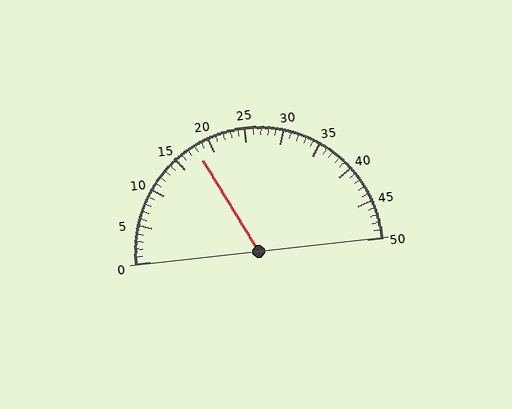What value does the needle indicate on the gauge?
The needle indicates approximately 18.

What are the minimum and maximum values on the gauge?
The gauge ranges from 0 to 50.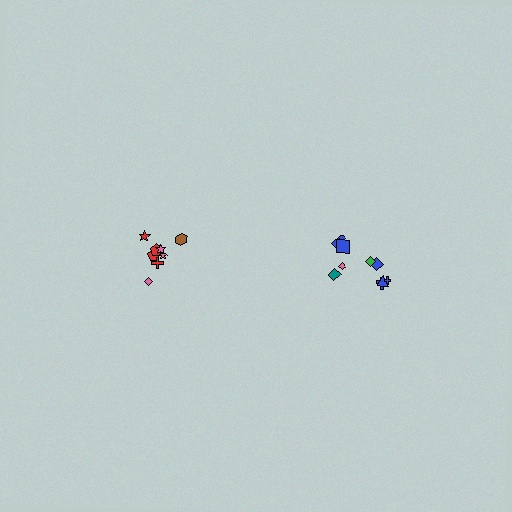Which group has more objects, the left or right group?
The right group.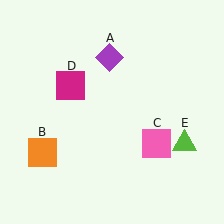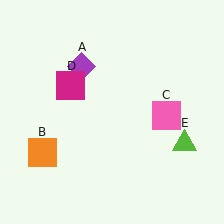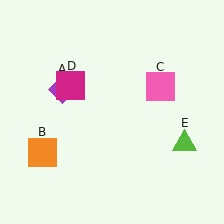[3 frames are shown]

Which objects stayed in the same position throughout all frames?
Orange square (object B) and magenta square (object D) and lime triangle (object E) remained stationary.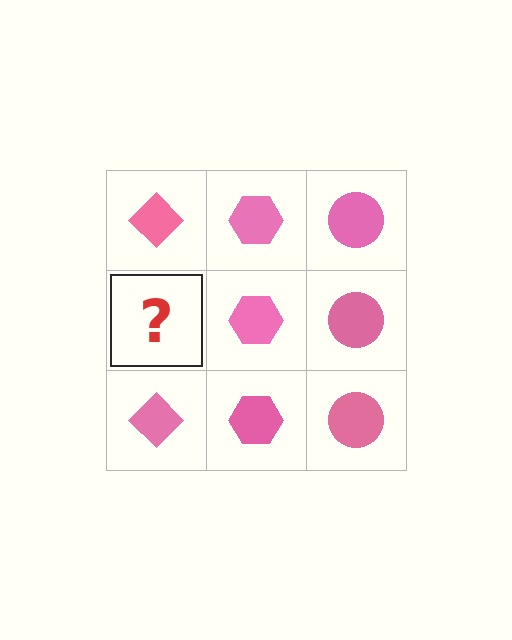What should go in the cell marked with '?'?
The missing cell should contain a pink diamond.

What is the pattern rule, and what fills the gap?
The rule is that each column has a consistent shape. The gap should be filled with a pink diamond.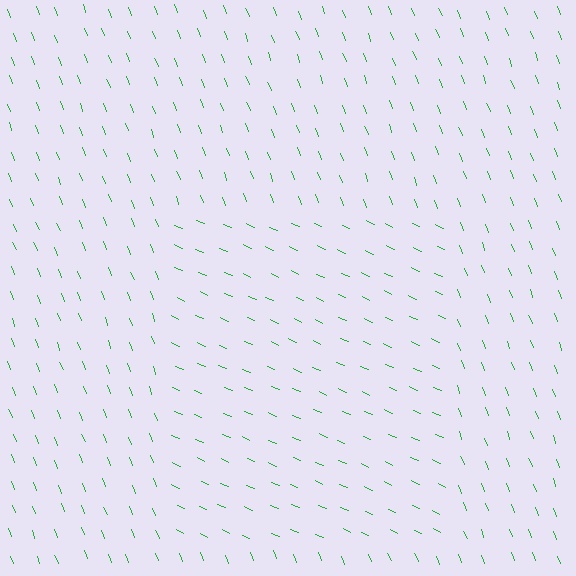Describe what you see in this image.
The image is filled with small green line segments. A rectangle region in the image has lines oriented differently from the surrounding lines, creating a visible texture boundary.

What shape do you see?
I see a rectangle.